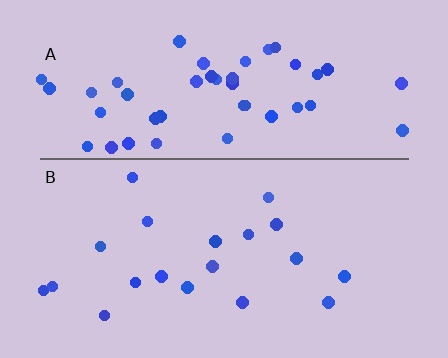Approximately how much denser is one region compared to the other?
Approximately 2.5× — region A over region B.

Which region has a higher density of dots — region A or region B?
A (the top).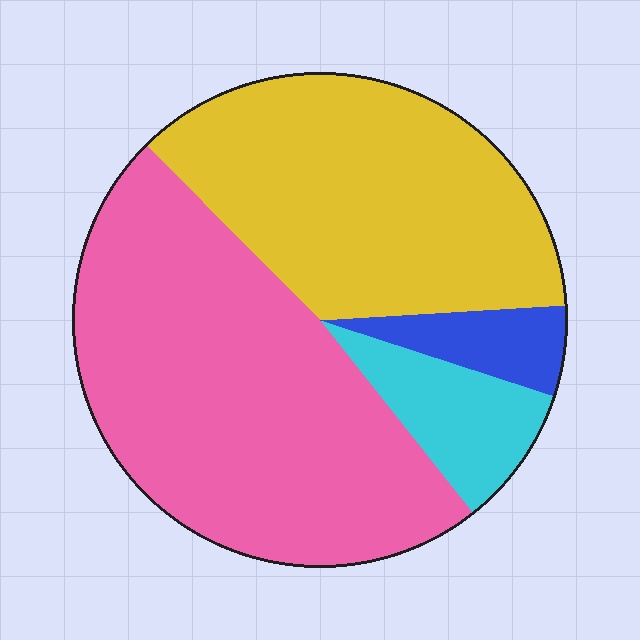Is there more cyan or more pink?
Pink.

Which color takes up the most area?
Pink, at roughly 50%.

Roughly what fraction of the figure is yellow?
Yellow takes up about three eighths (3/8) of the figure.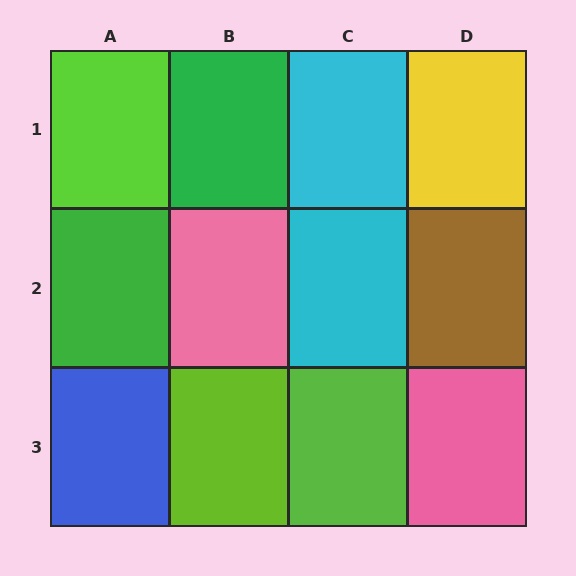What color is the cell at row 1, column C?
Cyan.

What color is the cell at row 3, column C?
Lime.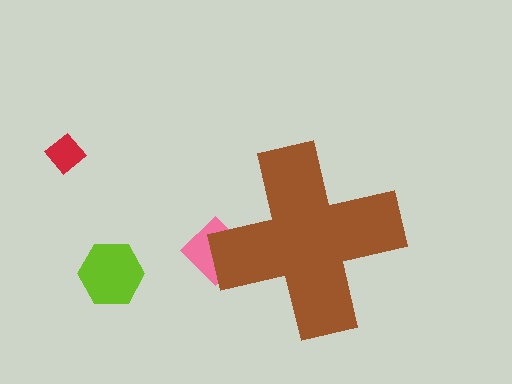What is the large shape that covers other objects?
A brown cross.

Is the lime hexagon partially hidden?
No, the lime hexagon is fully visible.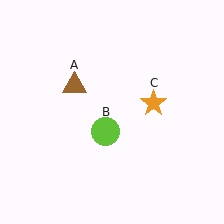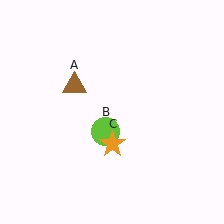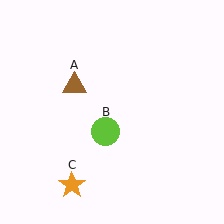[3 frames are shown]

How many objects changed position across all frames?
1 object changed position: orange star (object C).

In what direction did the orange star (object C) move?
The orange star (object C) moved down and to the left.